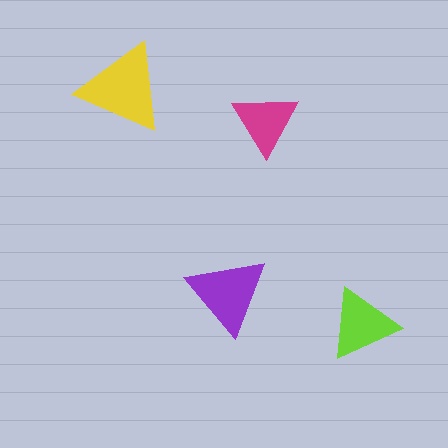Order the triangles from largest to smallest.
the yellow one, the purple one, the lime one, the magenta one.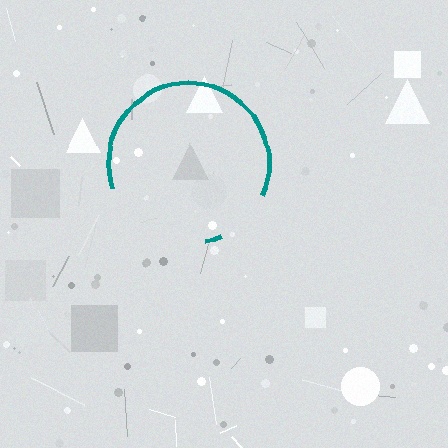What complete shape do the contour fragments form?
The contour fragments form a circle.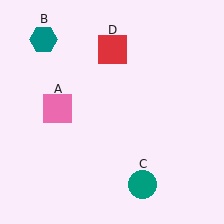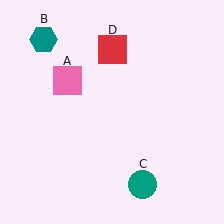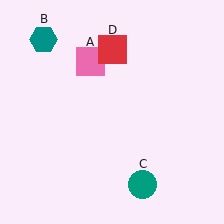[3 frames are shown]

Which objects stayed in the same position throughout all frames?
Teal hexagon (object B) and teal circle (object C) and red square (object D) remained stationary.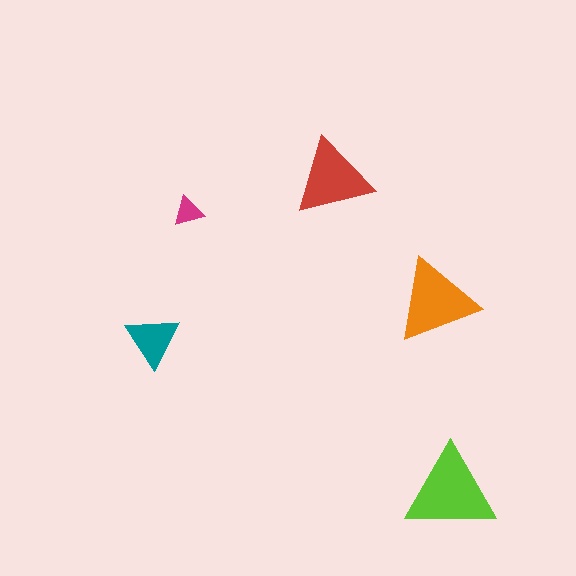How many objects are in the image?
There are 5 objects in the image.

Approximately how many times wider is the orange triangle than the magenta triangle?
About 2.5 times wider.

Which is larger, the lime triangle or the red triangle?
The lime one.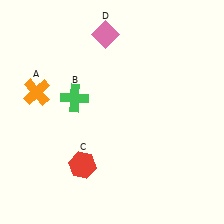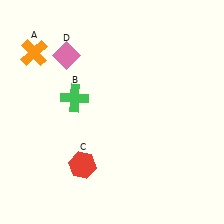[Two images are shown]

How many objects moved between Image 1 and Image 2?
2 objects moved between the two images.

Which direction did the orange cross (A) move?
The orange cross (A) moved up.